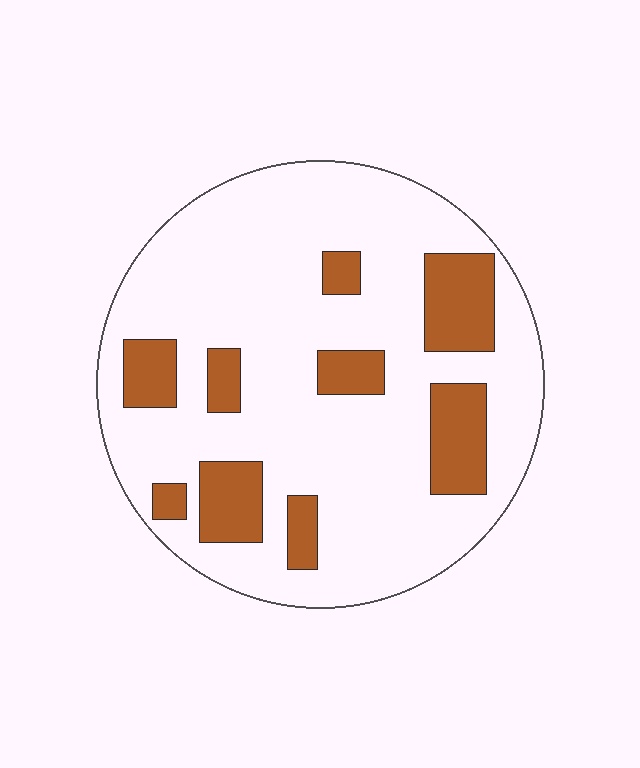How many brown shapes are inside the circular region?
9.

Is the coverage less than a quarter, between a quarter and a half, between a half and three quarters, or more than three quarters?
Less than a quarter.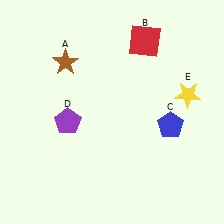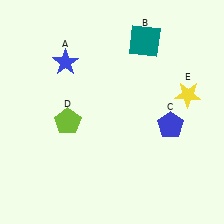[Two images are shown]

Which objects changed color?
A changed from brown to blue. B changed from red to teal. D changed from purple to lime.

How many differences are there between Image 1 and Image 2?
There are 3 differences between the two images.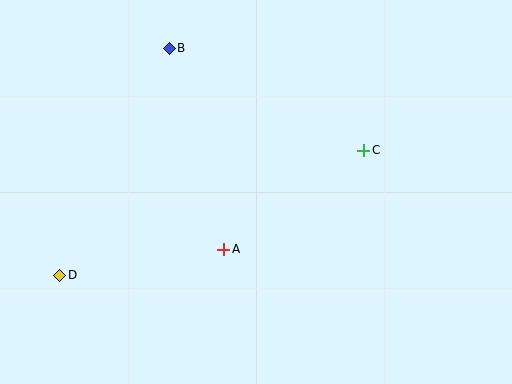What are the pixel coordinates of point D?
Point D is at (60, 275).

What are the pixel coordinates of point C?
Point C is at (364, 150).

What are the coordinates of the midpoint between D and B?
The midpoint between D and B is at (114, 162).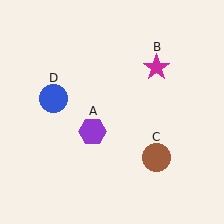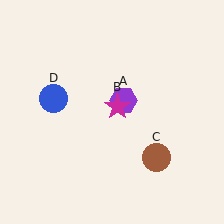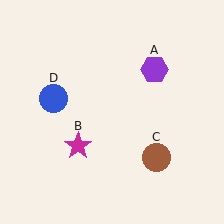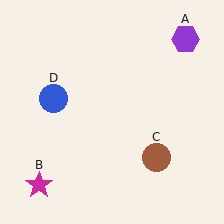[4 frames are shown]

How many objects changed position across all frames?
2 objects changed position: purple hexagon (object A), magenta star (object B).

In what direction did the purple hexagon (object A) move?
The purple hexagon (object A) moved up and to the right.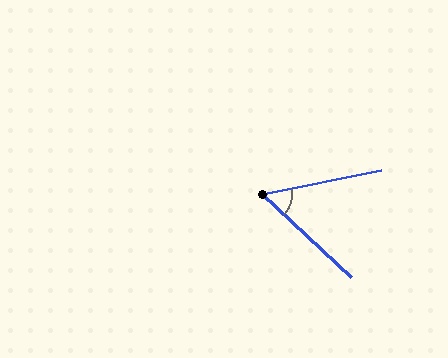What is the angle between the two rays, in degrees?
Approximately 54 degrees.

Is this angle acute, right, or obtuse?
It is acute.